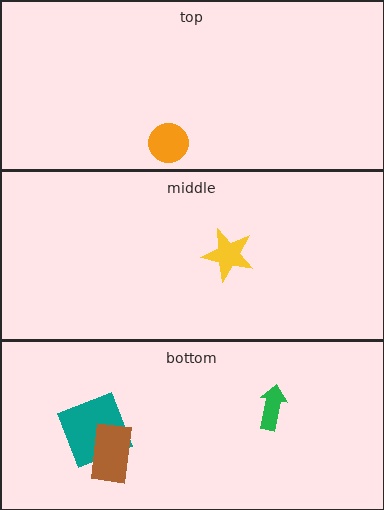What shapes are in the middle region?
The yellow star.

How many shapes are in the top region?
1.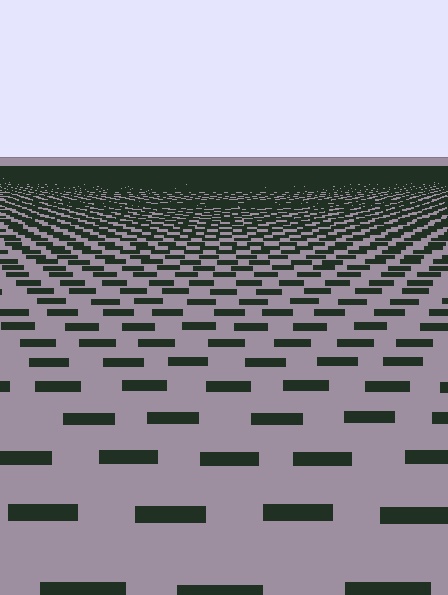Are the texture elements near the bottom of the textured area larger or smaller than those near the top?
Larger. Near the bottom, elements are closer to the viewer and appear at a bigger on-screen size.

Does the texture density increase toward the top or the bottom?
Density increases toward the top.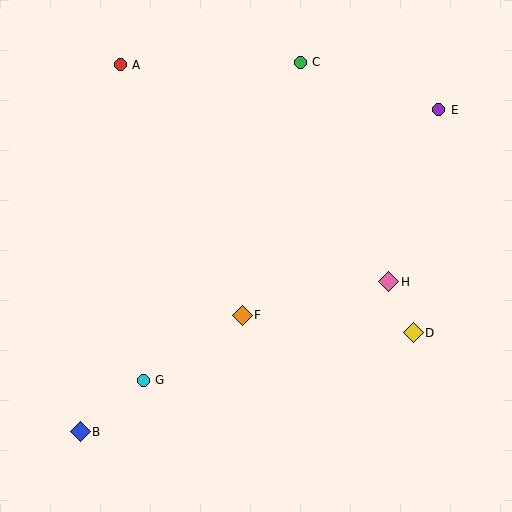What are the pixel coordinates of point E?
Point E is at (439, 110).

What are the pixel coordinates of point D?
Point D is at (413, 333).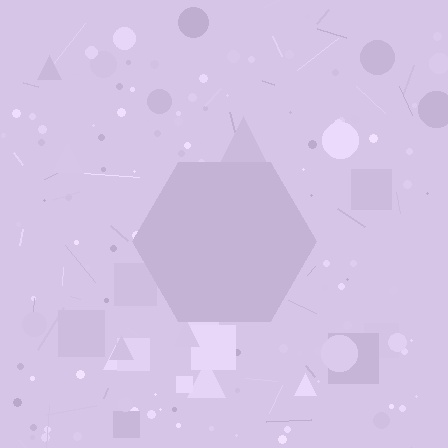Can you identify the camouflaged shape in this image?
The camouflaged shape is a hexagon.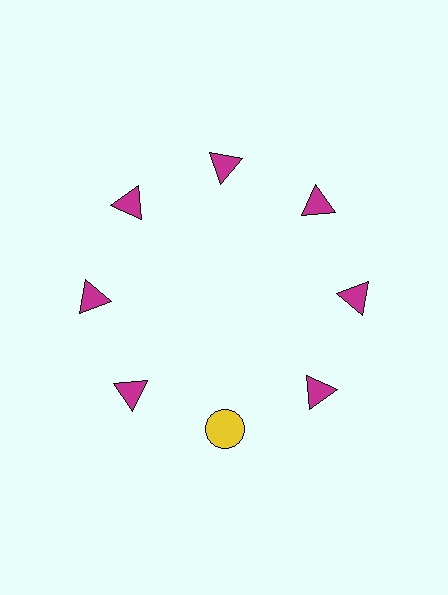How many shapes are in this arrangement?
There are 8 shapes arranged in a ring pattern.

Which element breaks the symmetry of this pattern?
The yellow circle at roughly the 6 o'clock position breaks the symmetry. All other shapes are magenta triangles.